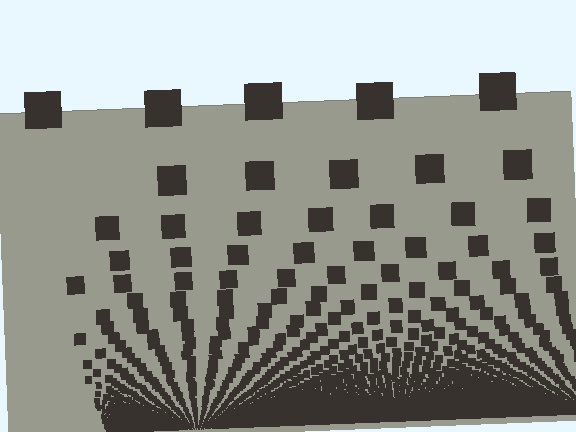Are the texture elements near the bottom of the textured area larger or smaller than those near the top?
Smaller. The gradient is inverted — elements near the bottom are smaller and denser.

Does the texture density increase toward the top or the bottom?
Density increases toward the bottom.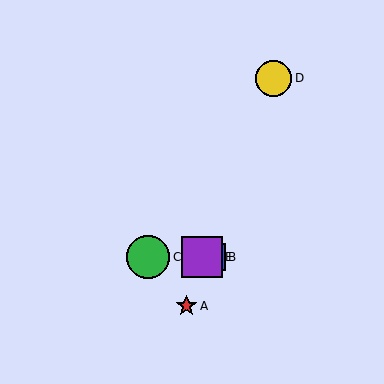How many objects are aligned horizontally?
3 objects (B, C, E) are aligned horizontally.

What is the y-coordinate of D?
Object D is at y≈78.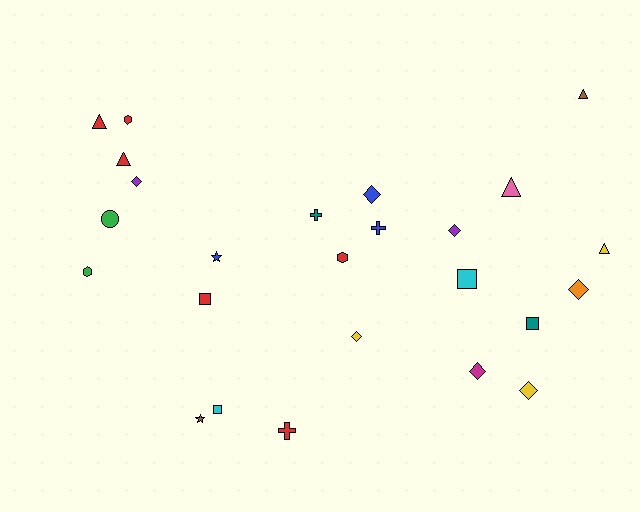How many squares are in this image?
There are 4 squares.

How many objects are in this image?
There are 25 objects.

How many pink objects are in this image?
There is 1 pink object.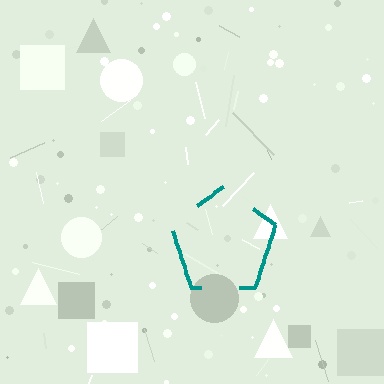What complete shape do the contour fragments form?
The contour fragments form a pentagon.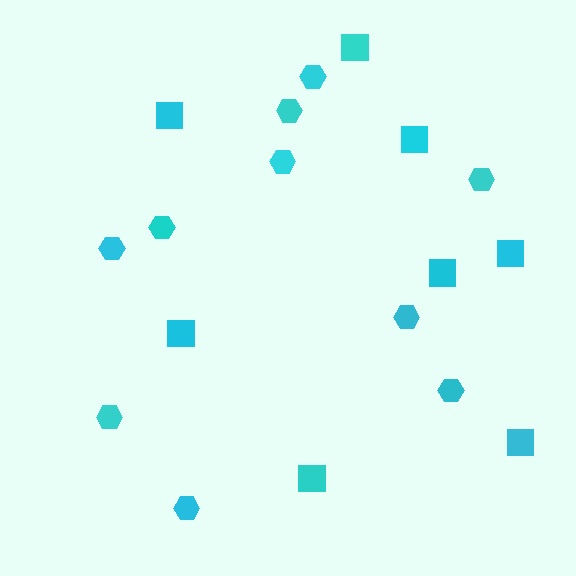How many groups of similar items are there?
There are 2 groups: one group of squares (8) and one group of hexagons (10).